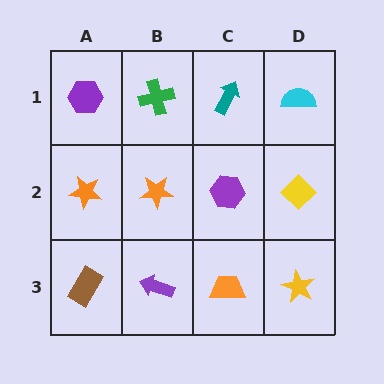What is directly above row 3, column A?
An orange star.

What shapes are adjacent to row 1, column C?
A purple hexagon (row 2, column C), a green cross (row 1, column B), a cyan semicircle (row 1, column D).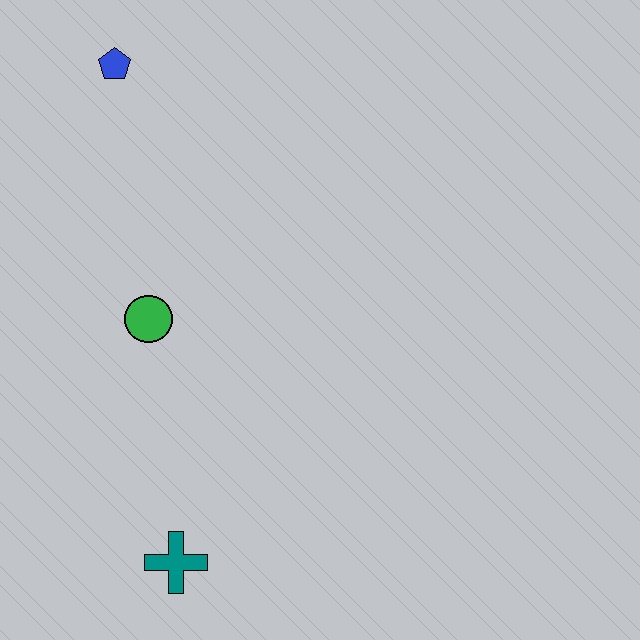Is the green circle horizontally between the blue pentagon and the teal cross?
Yes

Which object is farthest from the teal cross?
The blue pentagon is farthest from the teal cross.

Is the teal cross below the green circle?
Yes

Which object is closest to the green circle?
The teal cross is closest to the green circle.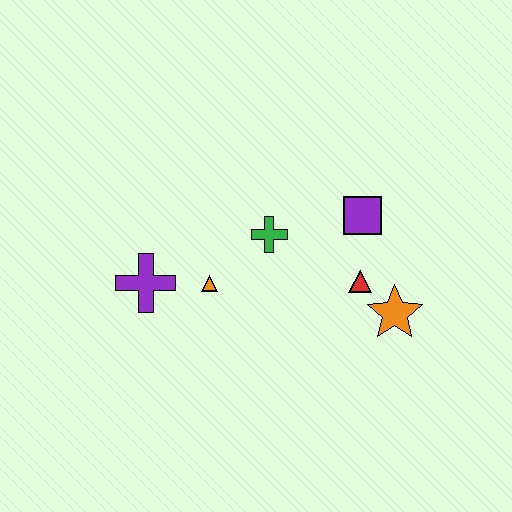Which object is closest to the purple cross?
The orange triangle is closest to the purple cross.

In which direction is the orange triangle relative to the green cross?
The orange triangle is to the left of the green cross.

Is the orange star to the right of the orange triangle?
Yes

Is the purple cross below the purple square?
Yes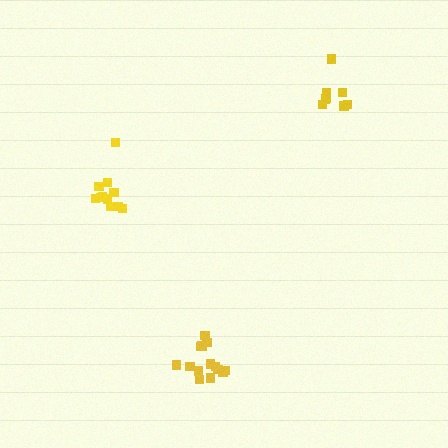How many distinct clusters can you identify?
There are 3 distinct clusters.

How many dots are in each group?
Group 1: 8 dots, Group 2: 11 dots, Group 3: 14 dots (33 total).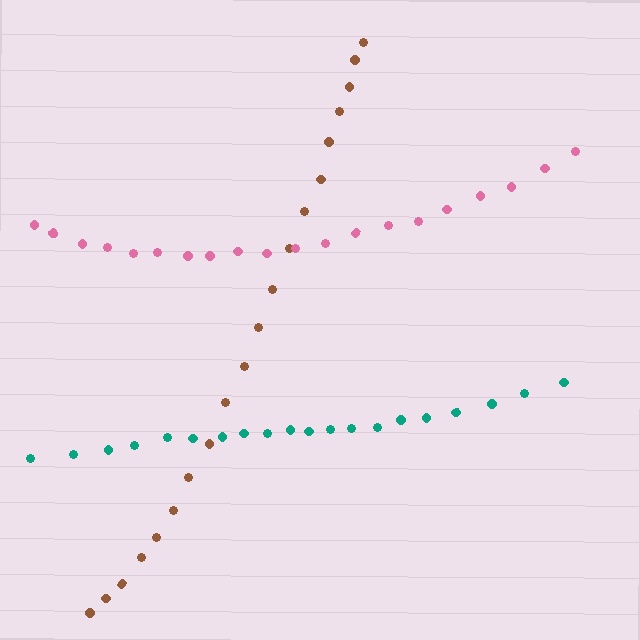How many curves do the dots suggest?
There are 3 distinct paths.